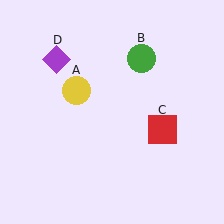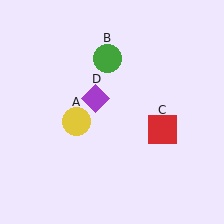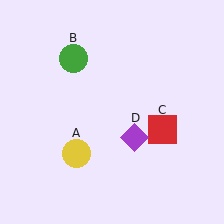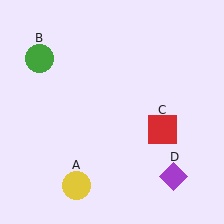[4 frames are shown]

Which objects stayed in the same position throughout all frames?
Red square (object C) remained stationary.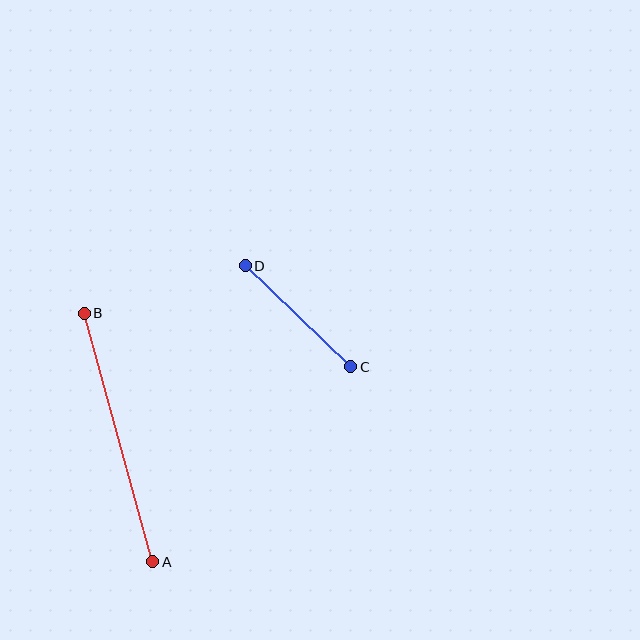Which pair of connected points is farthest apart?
Points A and B are farthest apart.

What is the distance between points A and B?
The distance is approximately 258 pixels.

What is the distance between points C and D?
The distance is approximately 146 pixels.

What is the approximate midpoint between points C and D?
The midpoint is at approximately (298, 316) pixels.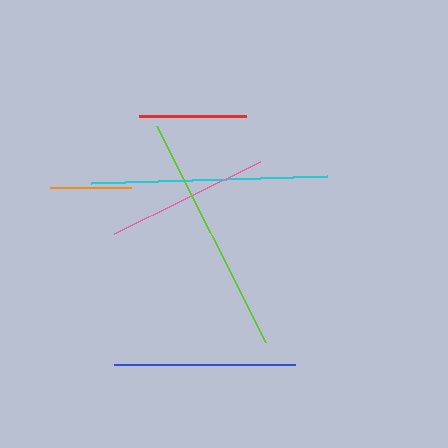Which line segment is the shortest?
The orange line is the shortest at approximately 81 pixels.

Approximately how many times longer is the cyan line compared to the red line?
The cyan line is approximately 2.2 times the length of the red line.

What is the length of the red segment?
The red segment is approximately 107 pixels long.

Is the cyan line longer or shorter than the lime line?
The lime line is longer than the cyan line.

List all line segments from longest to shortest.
From longest to shortest: lime, cyan, blue, pink, red, orange.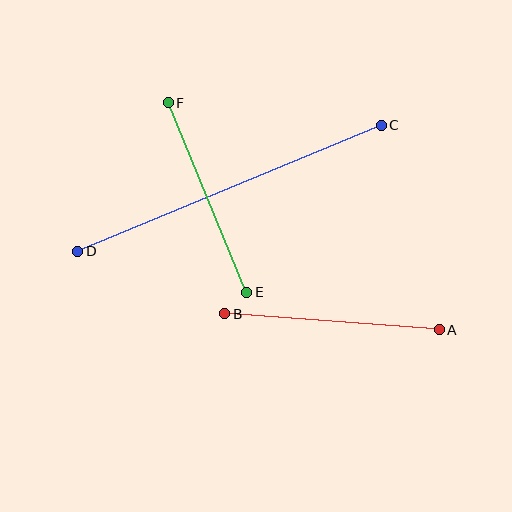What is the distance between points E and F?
The distance is approximately 205 pixels.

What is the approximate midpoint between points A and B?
The midpoint is at approximately (332, 322) pixels.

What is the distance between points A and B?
The distance is approximately 215 pixels.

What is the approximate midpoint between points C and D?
The midpoint is at approximately (229, 188) pixels.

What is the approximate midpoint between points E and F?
The midpoint is at approximately (208, 197) pixels.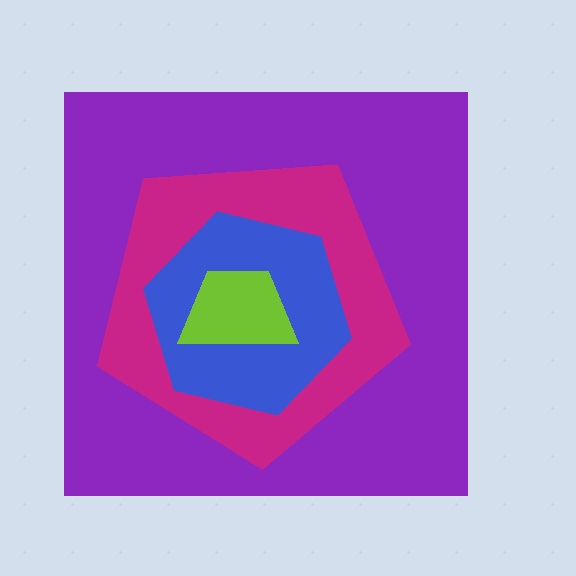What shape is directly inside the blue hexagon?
The lime trapezoid.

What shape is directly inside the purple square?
The magenta pentagon.